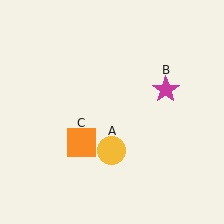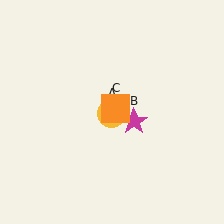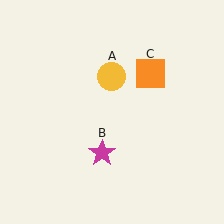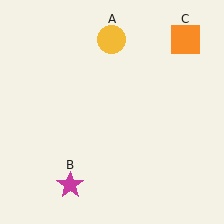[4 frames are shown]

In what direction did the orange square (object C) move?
The orange square (object C) moved up and to the right.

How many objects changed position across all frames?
3 objects changed position: yellow circle (object A), magenta star (object B), orange square (object C).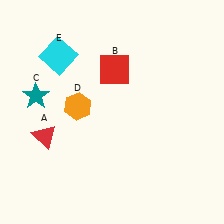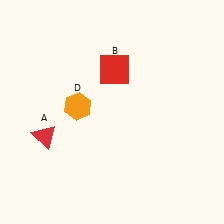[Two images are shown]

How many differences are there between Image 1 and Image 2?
There are 2 differences between the two images.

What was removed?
The cyan square (E), the teal star (C) were removed in Image 2.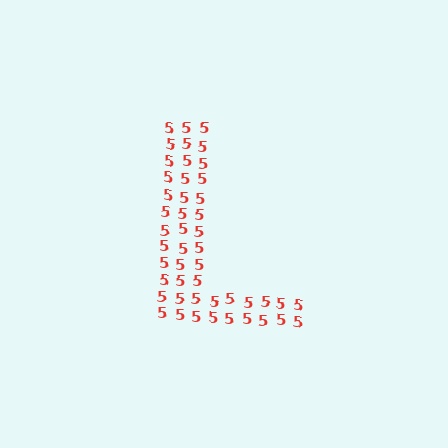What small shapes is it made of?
It is made of small digit 5's.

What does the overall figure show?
The overall figure shows the letter L.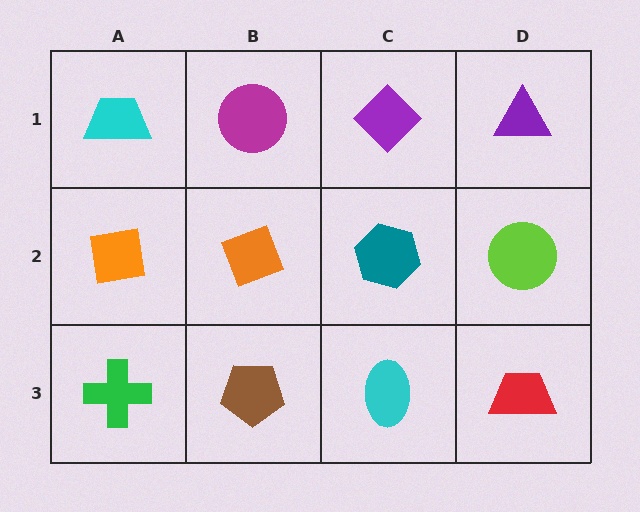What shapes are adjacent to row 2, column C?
A purple diamond (row 1, column C), a cyan ellipse (row 3, column C), an orange diamond (row 2, column B), a lime circle (row 2, column D).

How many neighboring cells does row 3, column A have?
2.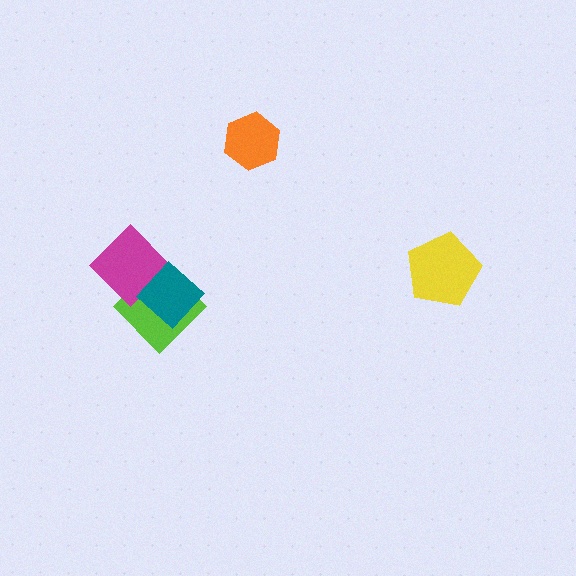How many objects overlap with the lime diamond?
2 objects overlap with the lime diamond.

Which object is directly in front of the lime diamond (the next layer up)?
The magenta diamond is directly in front of the lime diamond.